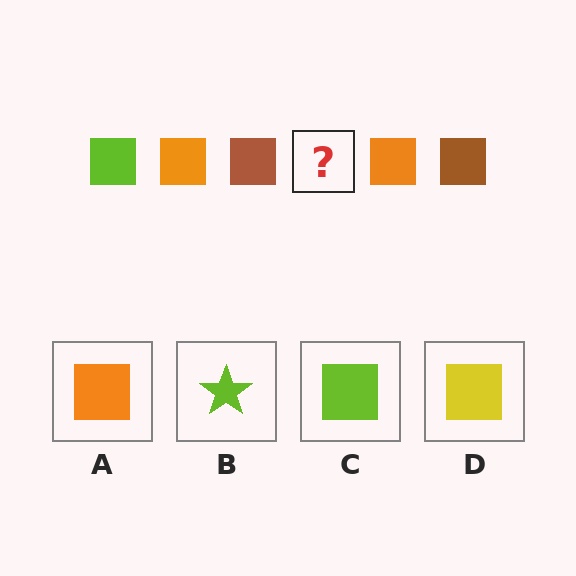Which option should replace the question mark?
Option C.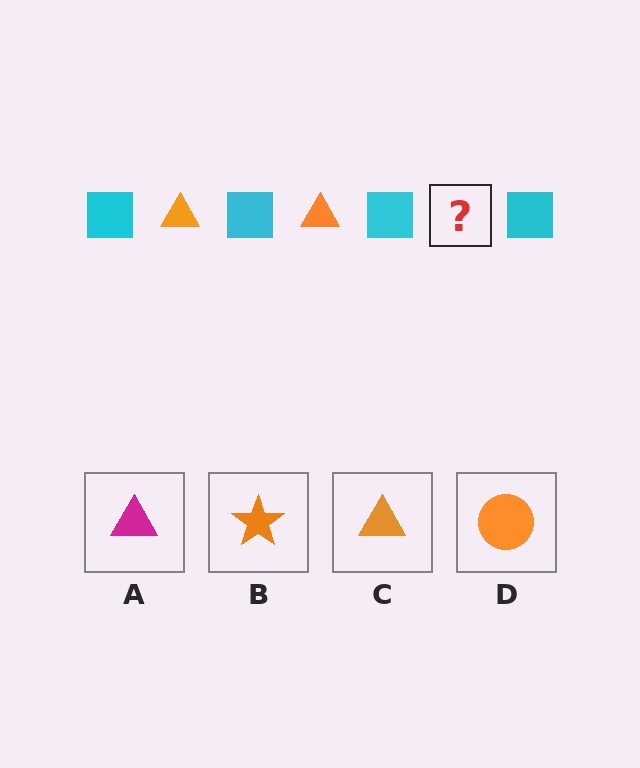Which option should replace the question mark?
Option C.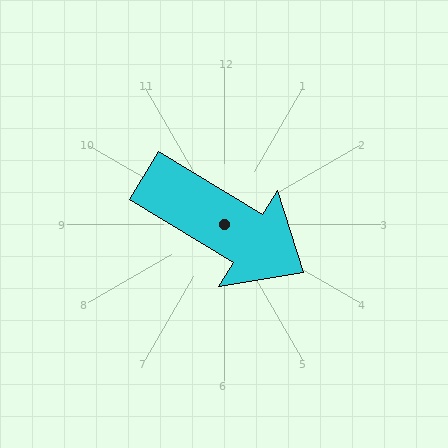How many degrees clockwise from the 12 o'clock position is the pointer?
Approximately 121 degrees.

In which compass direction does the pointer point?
Southeast.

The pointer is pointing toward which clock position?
Roughly 4 o'clock.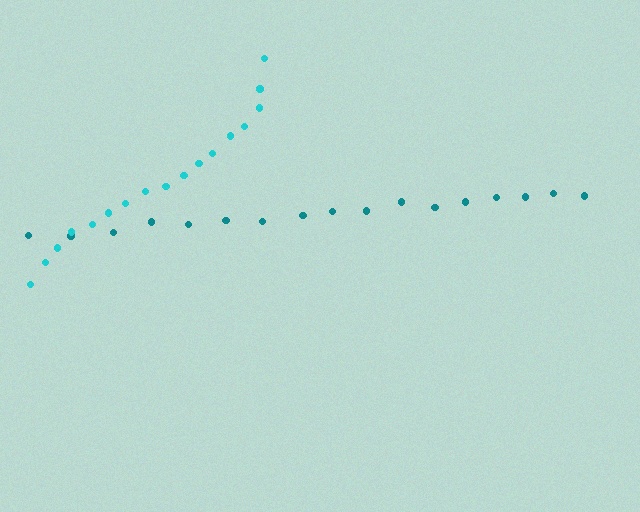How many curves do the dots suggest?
There are 2 distinct paths.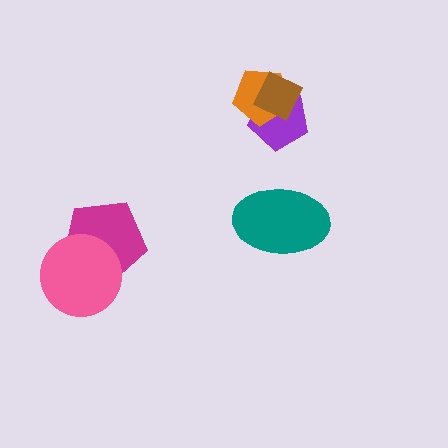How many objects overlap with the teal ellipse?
0 objects overlap with the teal ellipse.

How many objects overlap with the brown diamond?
2 objects overlap with the brown diamond.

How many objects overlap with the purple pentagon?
2 objects overlap with the purple pentagon.